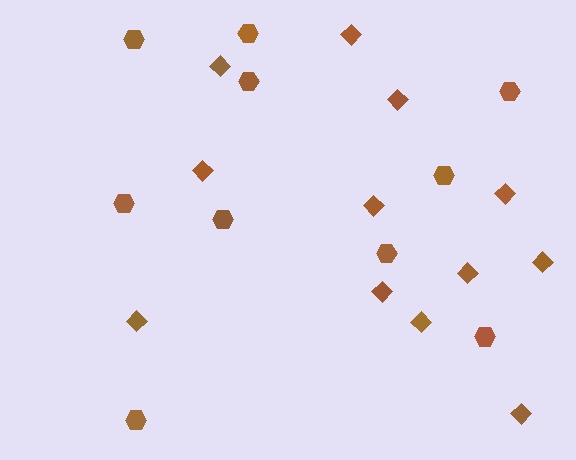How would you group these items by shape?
There are 2 groups: one group of diamonds (12) and one group of hexagons (10).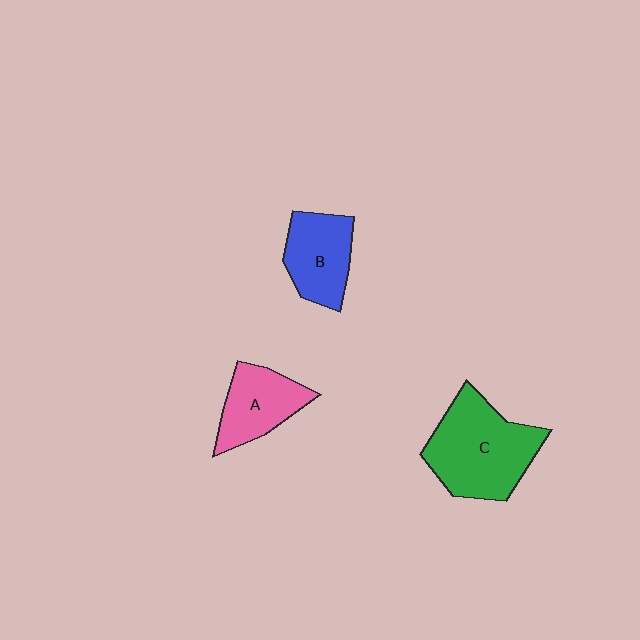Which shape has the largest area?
Shape C (green).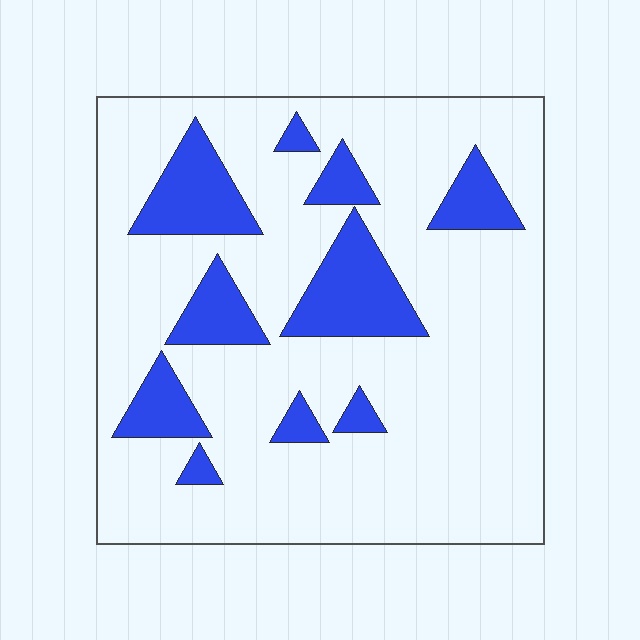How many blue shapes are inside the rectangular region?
10.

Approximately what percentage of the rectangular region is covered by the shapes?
Approximately 20%.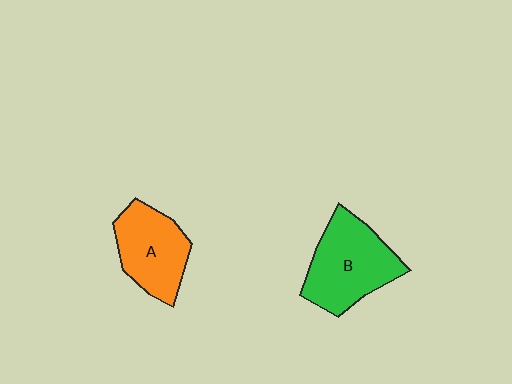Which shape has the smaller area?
Shape A (orange).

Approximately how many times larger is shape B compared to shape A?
Approximately 1.2 times.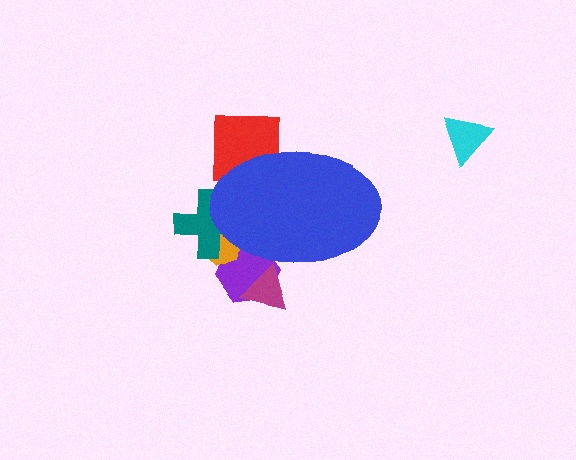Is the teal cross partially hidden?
Yes, the teal cross is partially hidden behind the blue ellipse.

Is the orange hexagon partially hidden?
Yes, the orange hexagon is partially hidden behind the blue ellipse.